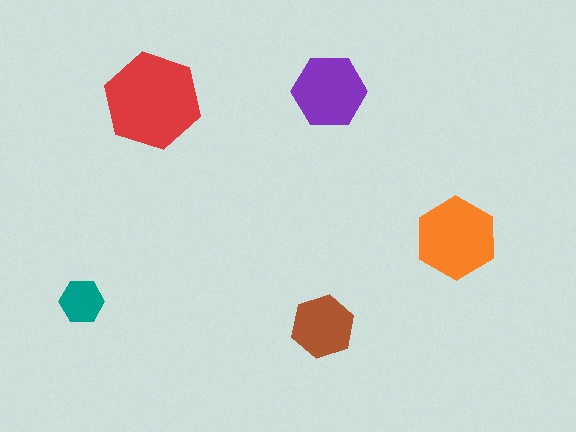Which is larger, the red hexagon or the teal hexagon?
The red one.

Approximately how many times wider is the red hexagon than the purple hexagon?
About 1.5 times wider.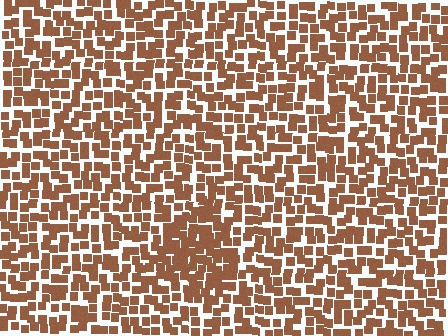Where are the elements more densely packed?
The elements are more densely packed inside the triangle boundary.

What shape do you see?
I see a triangle.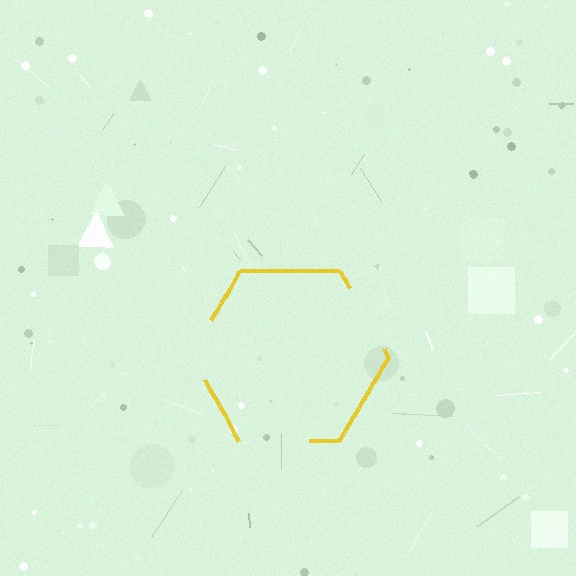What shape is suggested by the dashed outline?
The dashed outline suggests a hexagon.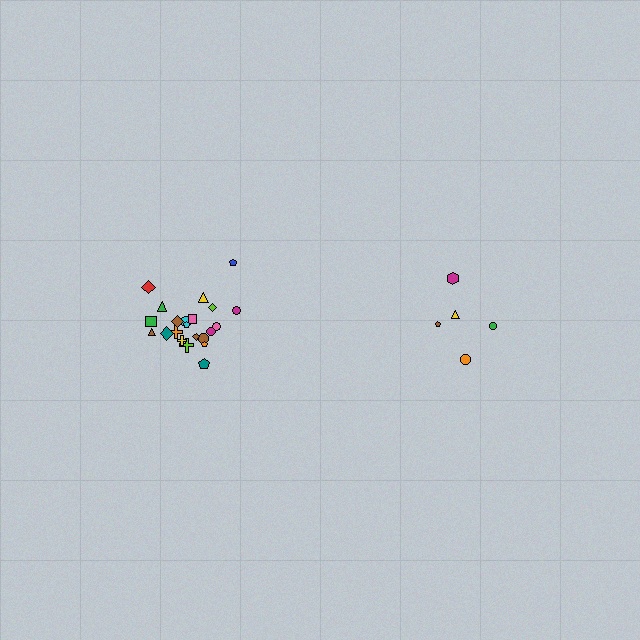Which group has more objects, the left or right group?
The left group.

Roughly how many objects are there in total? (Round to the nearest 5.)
Roughly 25 objects in total.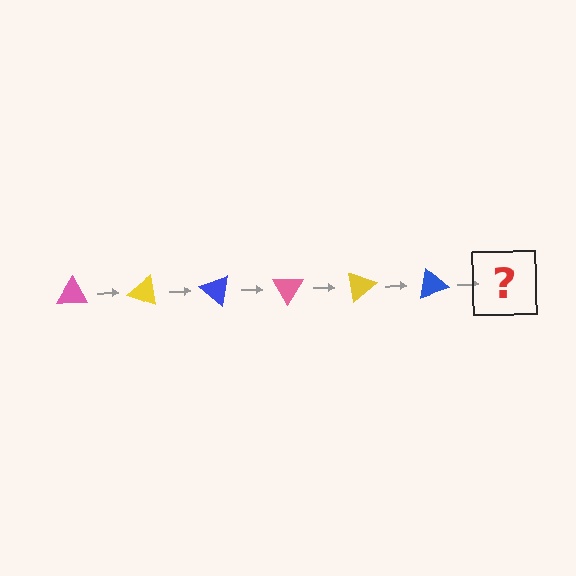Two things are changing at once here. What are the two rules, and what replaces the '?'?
The two rules are that it rotates 20 degrees each step and the color cycles through pink, yellow, and blue. The '?' should be a pink triangle, rotated 120 degrees from the start.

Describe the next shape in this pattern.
It should be a pink triangle, rotated 120 degrees from the start.